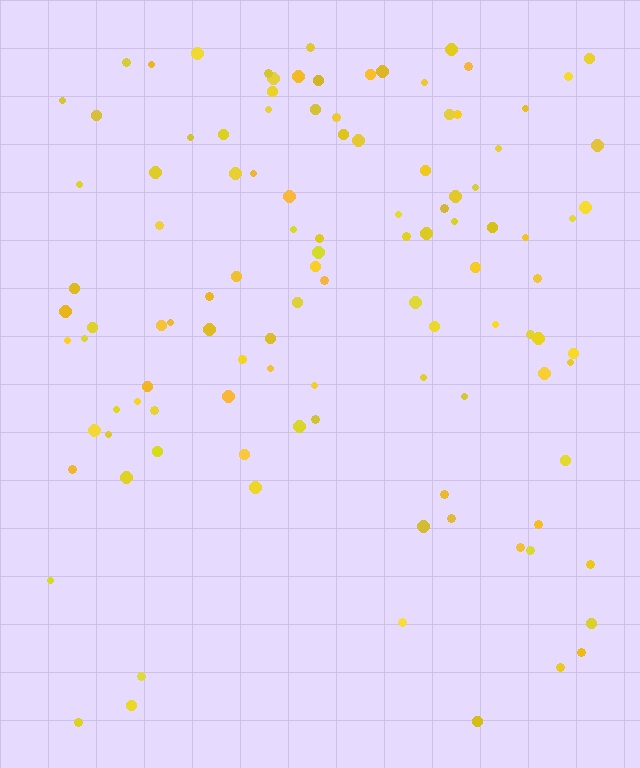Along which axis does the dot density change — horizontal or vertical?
Vertical.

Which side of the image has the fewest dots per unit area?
The bottom.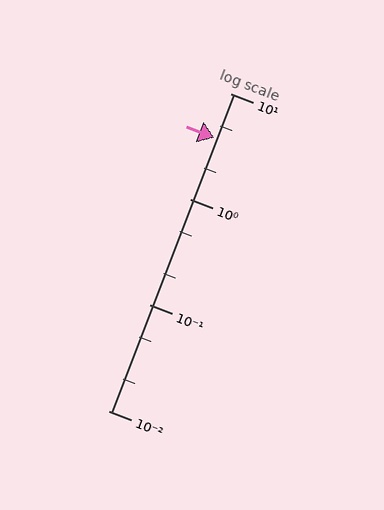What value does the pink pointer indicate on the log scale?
The pointer indicates approximately 3.8.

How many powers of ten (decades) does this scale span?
The scale spans 3 decades, from 0.01 to 10.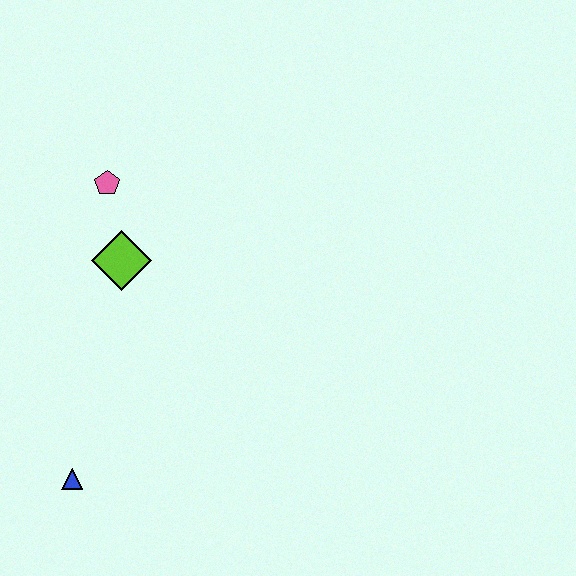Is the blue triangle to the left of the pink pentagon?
Yes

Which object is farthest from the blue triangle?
The pink pentagon is farthest from the blue triangle.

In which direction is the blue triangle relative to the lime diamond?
The blue triangle is below the lime diamond.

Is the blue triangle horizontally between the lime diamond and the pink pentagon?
No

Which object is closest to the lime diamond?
The pink pentagon is closest to the lime diamond.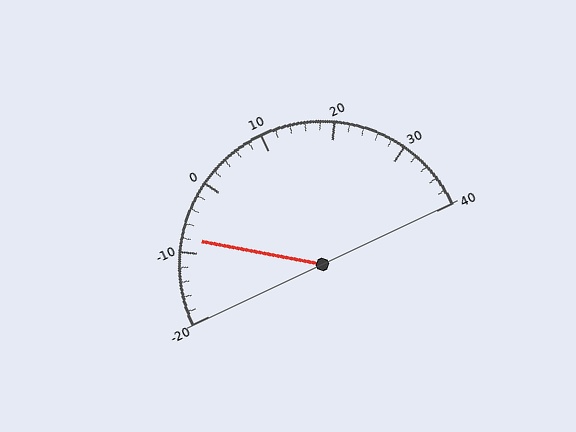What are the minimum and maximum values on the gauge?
The gauge ranges from -20 to 40.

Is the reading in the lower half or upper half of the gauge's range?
The reading is in the lower half of the range (-20 to 40).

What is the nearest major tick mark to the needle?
The nearest major tick mark is -10.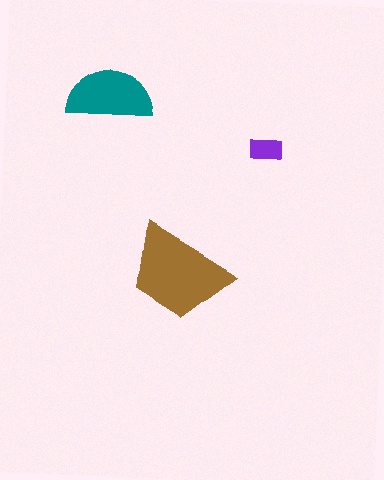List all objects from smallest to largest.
The purple rectangle, the teal semicircle, the brown trapezoid.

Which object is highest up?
The teal semicircle is topmost.